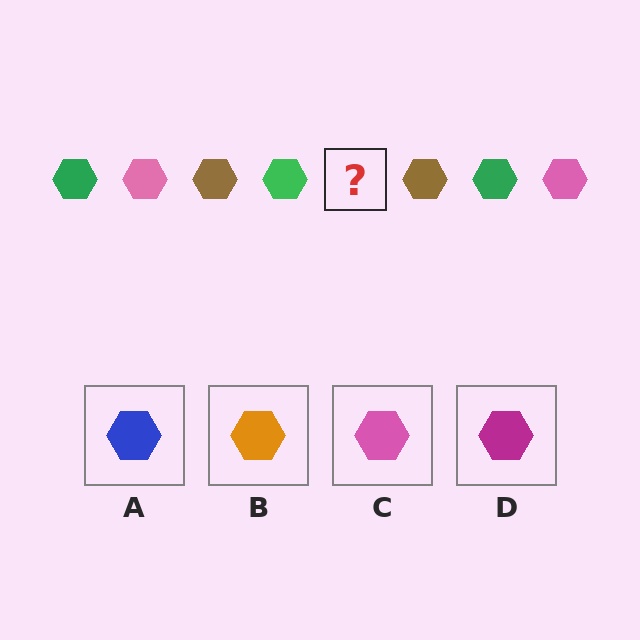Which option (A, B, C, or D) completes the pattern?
C.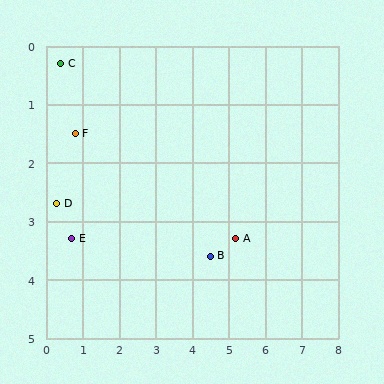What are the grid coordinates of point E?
Point E is at approximately (0.7, 3.3).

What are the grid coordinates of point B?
Point B is at approximately (4.5, 3.6).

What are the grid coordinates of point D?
Point D is at approximately (0.3, 2.7).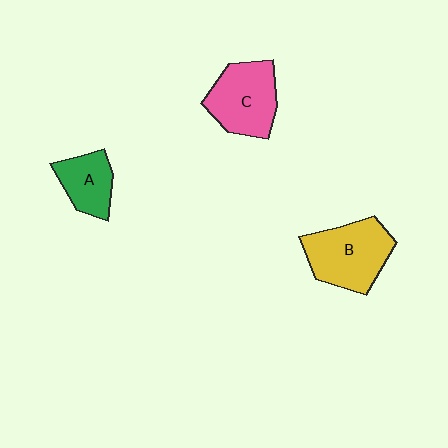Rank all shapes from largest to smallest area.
From largest to smallest: B (yellow), C (pink), A (green).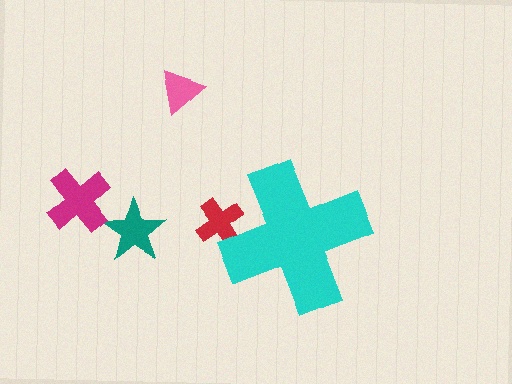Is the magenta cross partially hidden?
No, the magenta cross is fully visible.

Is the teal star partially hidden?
No, the teal star is fully visible.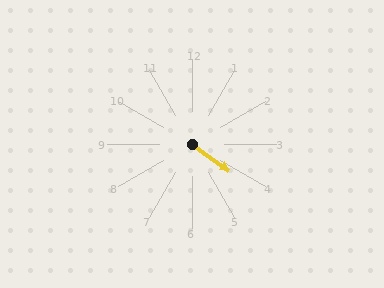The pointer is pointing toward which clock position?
Roughly 4 o'clock.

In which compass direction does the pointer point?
Southeast.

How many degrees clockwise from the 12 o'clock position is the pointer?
Approximately 126 degrees.